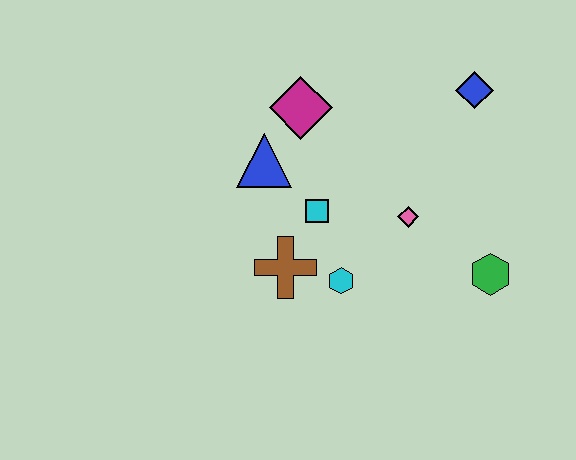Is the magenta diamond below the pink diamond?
No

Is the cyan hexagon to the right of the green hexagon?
No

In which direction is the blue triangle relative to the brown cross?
The blue triangle is above the brown cross.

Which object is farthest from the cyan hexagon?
The blue diamond is farthest from the cyan hexagon.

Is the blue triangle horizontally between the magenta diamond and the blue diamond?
No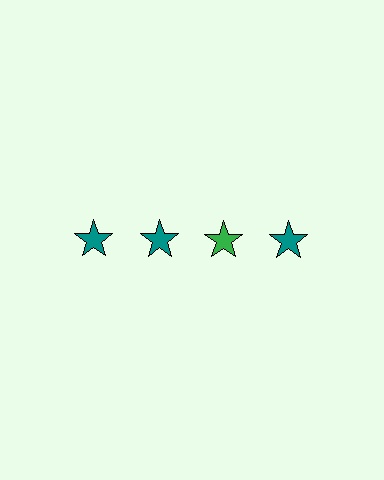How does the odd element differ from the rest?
It has a different color: green instead of teal.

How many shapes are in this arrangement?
There are 4 shapes arranged in a grid pattern.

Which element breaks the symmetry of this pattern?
The green star in the top row, center column breaks the symmetry. All other shapes are teal stars.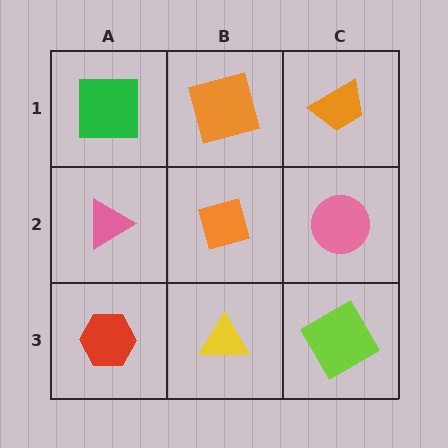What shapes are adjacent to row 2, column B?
An orange square (row 1, column B), a yellow triangle (row 3, column B), a pink triangle (row 2, column A), a pink circle (row 2, column C).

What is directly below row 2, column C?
A lime diamond.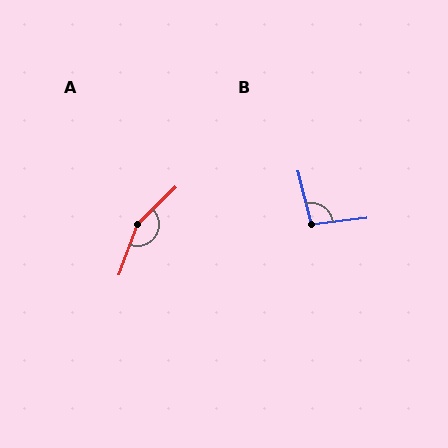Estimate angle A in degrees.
Approximately 155 degrees.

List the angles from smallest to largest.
B (98°), A (155°).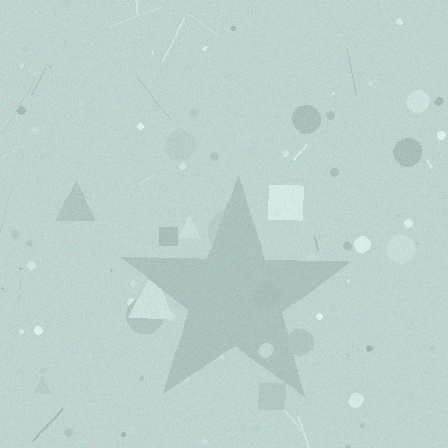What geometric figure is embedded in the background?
A star is embedded in the background.